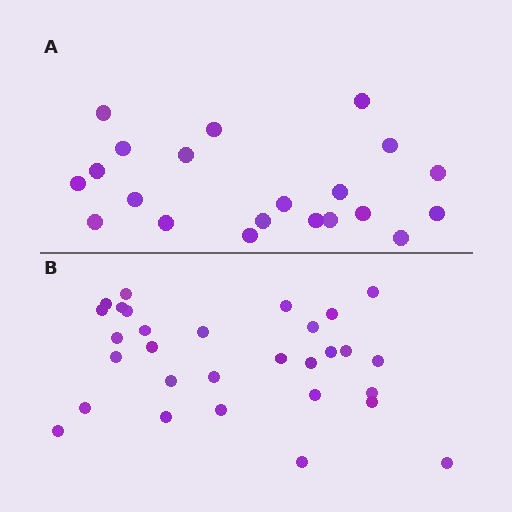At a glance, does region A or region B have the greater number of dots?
Region B (the bottom region) has more dots.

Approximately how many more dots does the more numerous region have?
Region B has roughly 8 or so more dots than region A.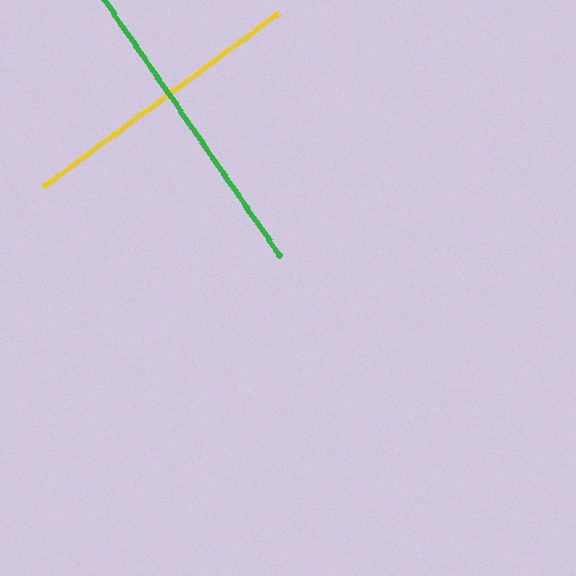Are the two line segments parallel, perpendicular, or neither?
Perpendicular — they meet at approximately 88°.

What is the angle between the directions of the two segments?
Approximately 88 degrees.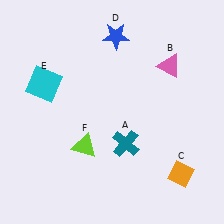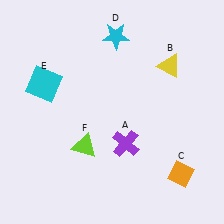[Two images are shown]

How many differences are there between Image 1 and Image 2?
There are 3 differences between the two images.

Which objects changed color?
A changed from teal to purple. B changed from pink to yellow. D changed from blue to cyan.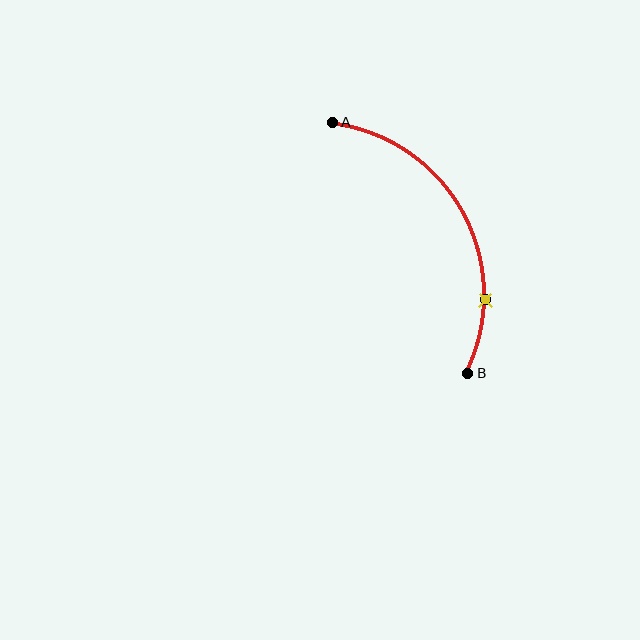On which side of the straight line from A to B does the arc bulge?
The arc bulges to the right of the straight line connecting A and B.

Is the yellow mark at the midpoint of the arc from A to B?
No. The yellow mark lies on the arc but is closer to endpoint B. The arc midpoint would be at the point on the curve equidistant along the arc from both A and B.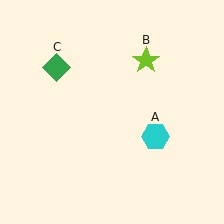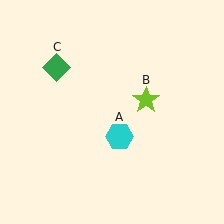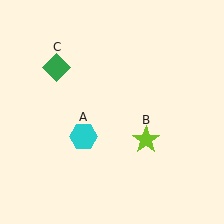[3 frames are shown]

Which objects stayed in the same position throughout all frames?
Green diamond (object C) remained stationary.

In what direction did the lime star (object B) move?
The lime star (object B) moved down.